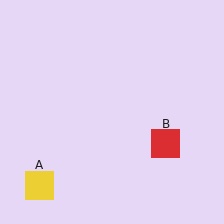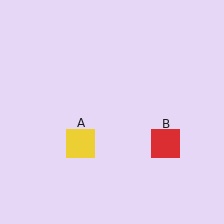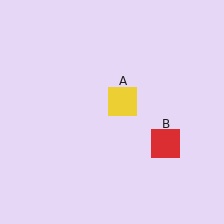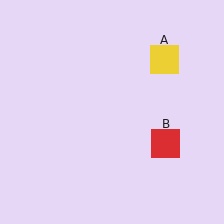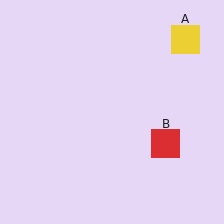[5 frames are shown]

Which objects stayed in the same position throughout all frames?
Red square (object B) remained stationary.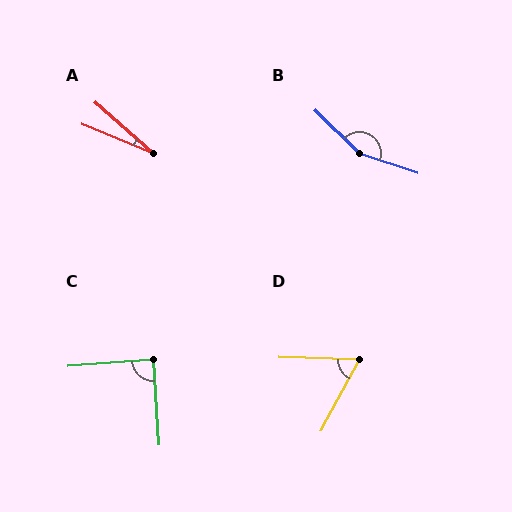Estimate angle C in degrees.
Approximately 89 degrees.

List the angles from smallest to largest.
A (19°), D (64°), C (89°), B (154°).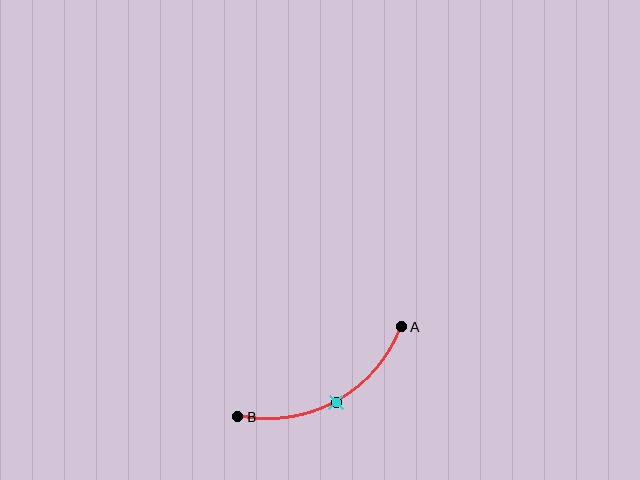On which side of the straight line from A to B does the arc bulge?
The arc bulges below the straight line connecting A and B.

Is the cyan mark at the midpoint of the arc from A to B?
Yes. The cyan mark lies on the arc at equal arc-length from both A and B — it is the arc midpoint.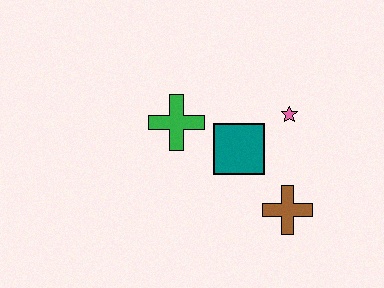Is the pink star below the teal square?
No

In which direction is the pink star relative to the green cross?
The pink star is to the right of the green cross.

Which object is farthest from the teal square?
The brown cross is farthest from the teal square.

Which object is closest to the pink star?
The teal square is closest to the pink star.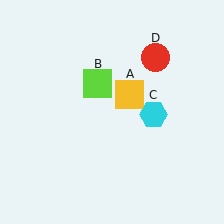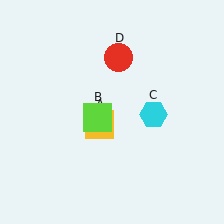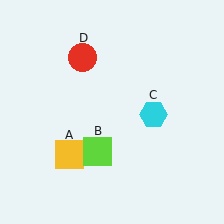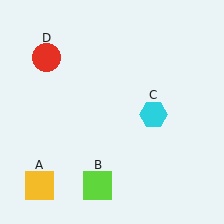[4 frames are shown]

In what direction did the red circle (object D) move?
The red circle (object D) moved left.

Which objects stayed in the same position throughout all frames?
Cyan hexagon (object C) remained stationary.